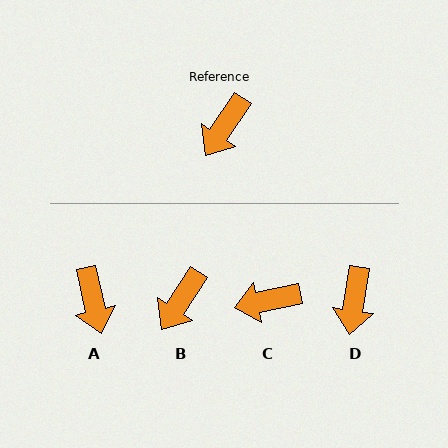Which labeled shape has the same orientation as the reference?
B.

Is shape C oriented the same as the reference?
No, it is off by about 45 degrees.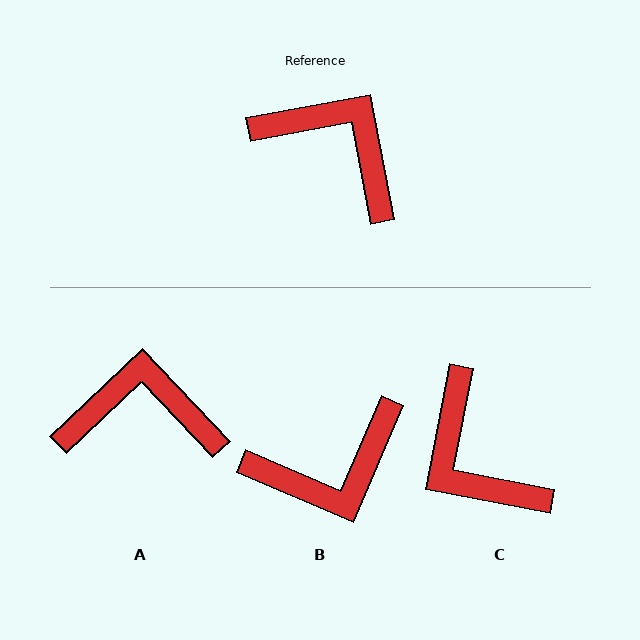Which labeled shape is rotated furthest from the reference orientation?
C, about 158 degrees away.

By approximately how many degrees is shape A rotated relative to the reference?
Approximately 33 degrees counter-clockwise.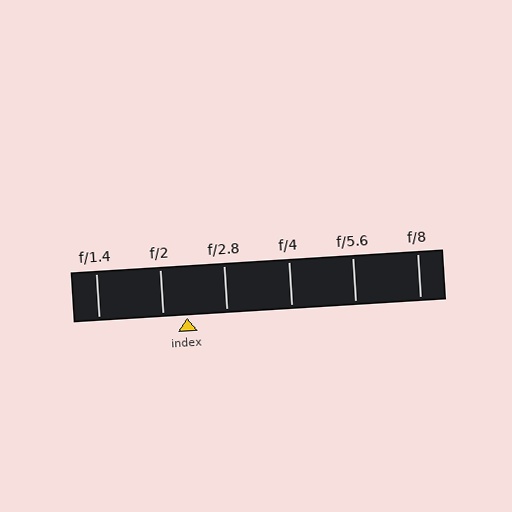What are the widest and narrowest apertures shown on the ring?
The widest aperture shown is f/1.4 and the narrowest is f/8.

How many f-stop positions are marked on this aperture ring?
There are 6 f-stop positions marked.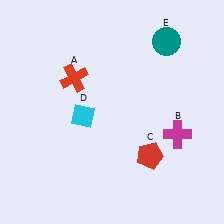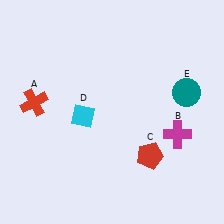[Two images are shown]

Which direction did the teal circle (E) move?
The teal circle (E) moved down.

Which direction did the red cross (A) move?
The red cross (A) moved left.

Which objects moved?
The objects that moved are: the red cross (A), the teal circle (E).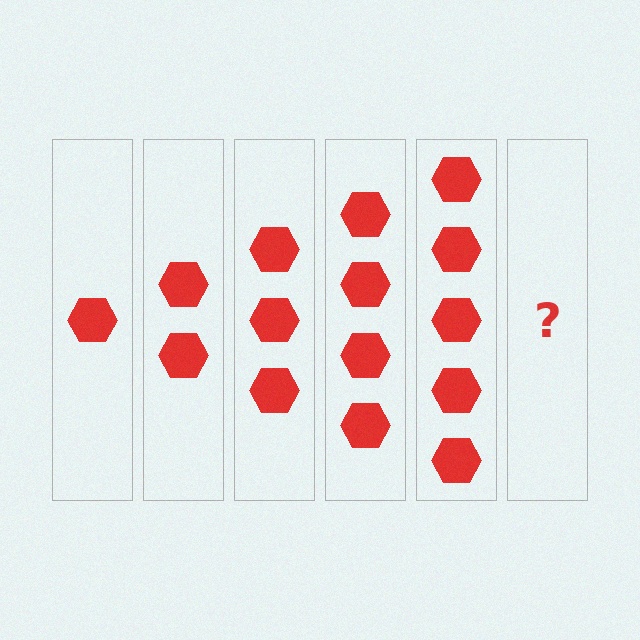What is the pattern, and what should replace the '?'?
The pattern is that each step adds one more hexagon. The '?' should be 6 hexagons.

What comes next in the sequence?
The next element should be 6 hexagons.